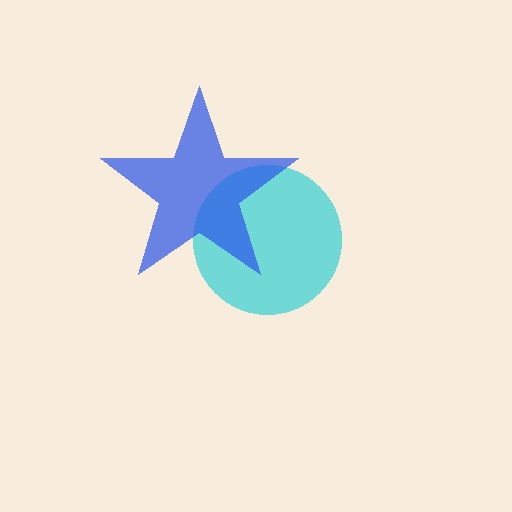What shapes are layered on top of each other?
The layered shapes are: a cyan circle, a blue star.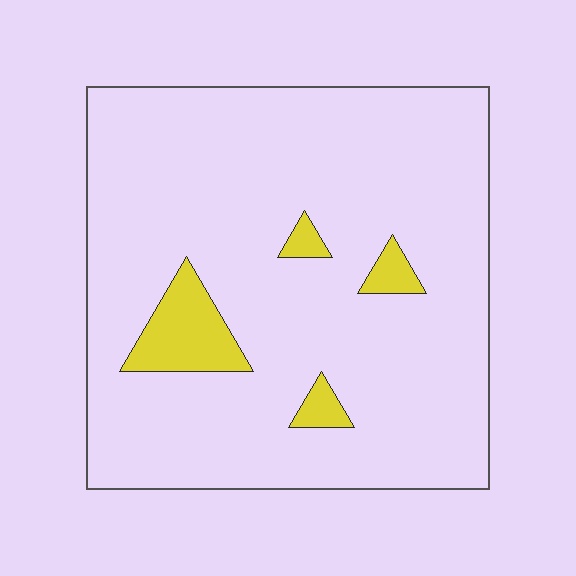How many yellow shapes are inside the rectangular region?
4.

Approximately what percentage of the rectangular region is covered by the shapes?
Approximately 10%.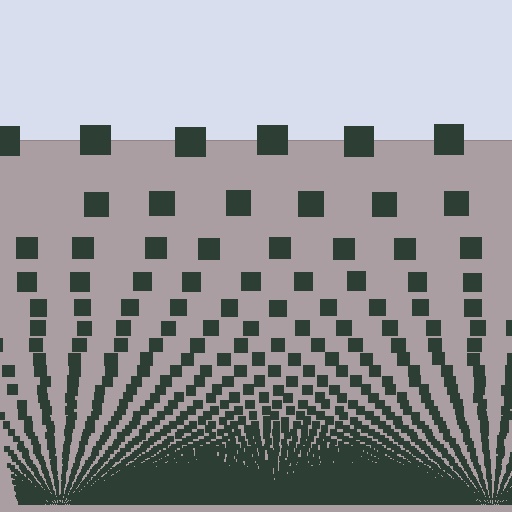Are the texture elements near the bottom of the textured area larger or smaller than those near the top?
Smaller. The gradient is inverted — elements near the bottom are smaller and denser.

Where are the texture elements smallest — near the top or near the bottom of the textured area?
Near the bottom.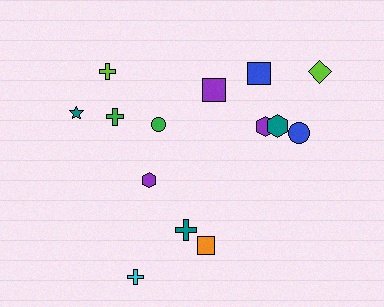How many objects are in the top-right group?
There are 6 objects.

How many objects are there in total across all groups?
There are 14 objects.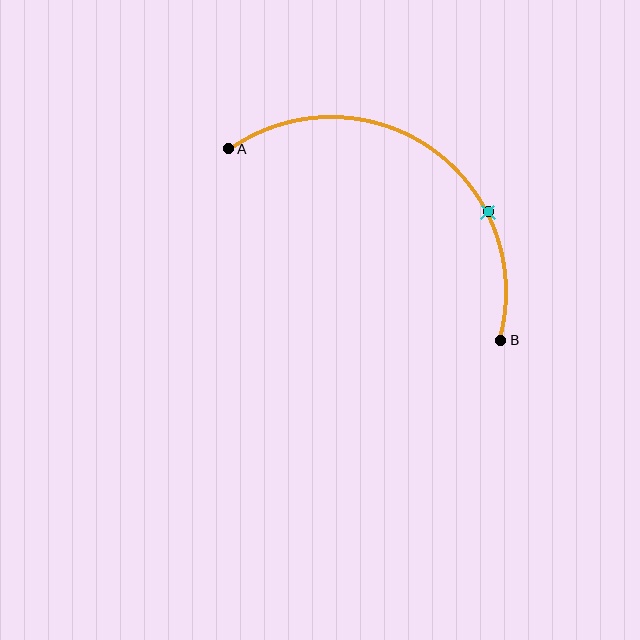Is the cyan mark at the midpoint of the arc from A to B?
No. The cyan mark lies on the arc but is closer to endpoint B. The arc midpoint would be at the point on the curve equidistant along the arc from both A and B.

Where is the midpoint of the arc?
The arc midpoint is the point on the curve farthest from the straight line joining A and B. It sits above and to the right of that line.